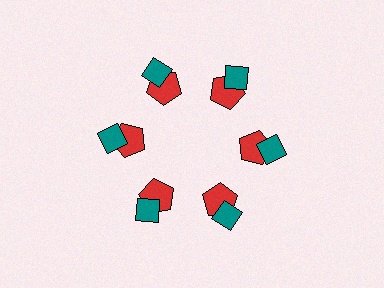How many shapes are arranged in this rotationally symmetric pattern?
There are 12 shapes, arranged in 6 groups of 2.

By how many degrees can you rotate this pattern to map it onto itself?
The pattern maps onto itself every 60 degrees of rotation.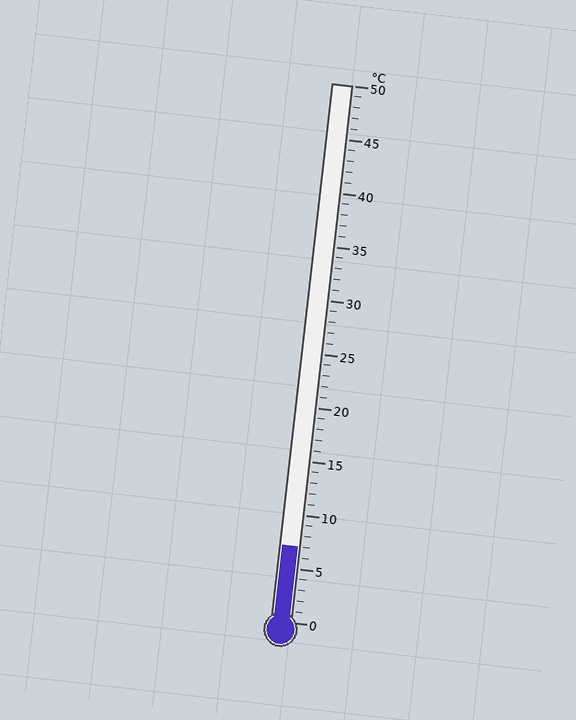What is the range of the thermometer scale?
The thermometer scale ranges from 0°C to 50°C.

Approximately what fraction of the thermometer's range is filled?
The thermometer is filled to approximately 15% of its range.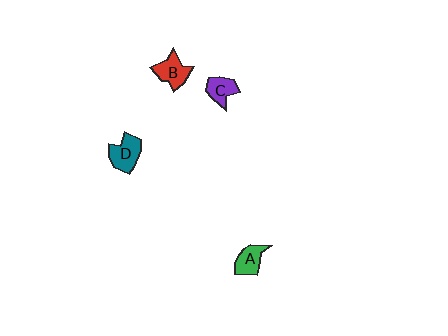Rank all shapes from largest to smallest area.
From largest to smallest: D (teal), B (red), A (green), C (purple).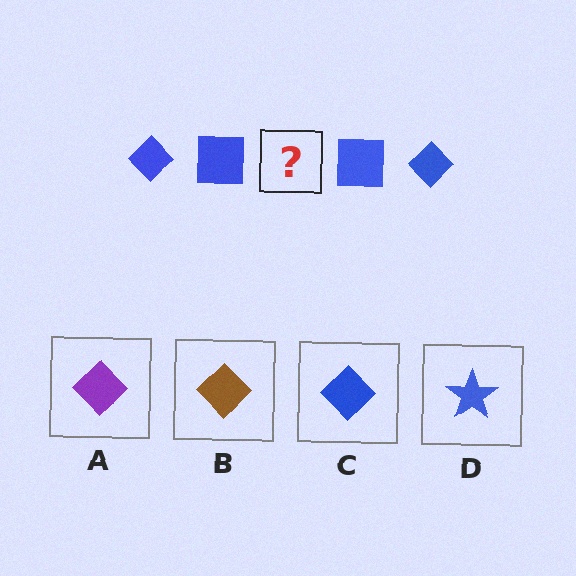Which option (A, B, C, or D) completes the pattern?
C.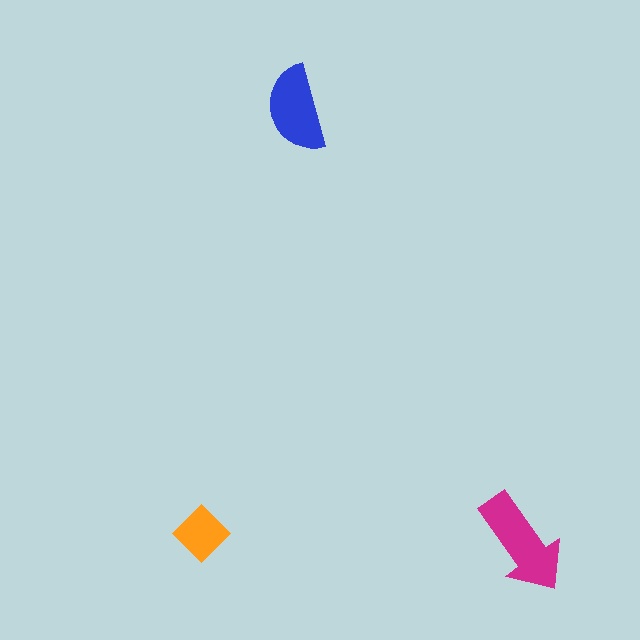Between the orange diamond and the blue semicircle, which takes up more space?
The blue semicircle.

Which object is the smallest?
The orange diamond.